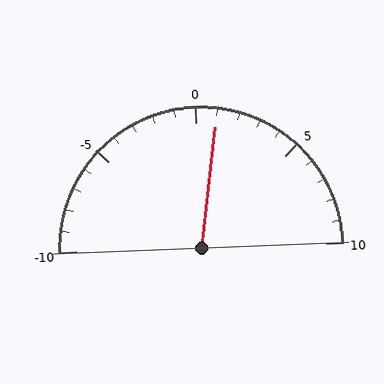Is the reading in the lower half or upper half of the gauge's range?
The reading is in the upper half of the range (-10 to 10).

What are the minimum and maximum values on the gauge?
The gauge ranges from -10 to 10.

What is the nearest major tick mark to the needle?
The nearest major tick mark is 0.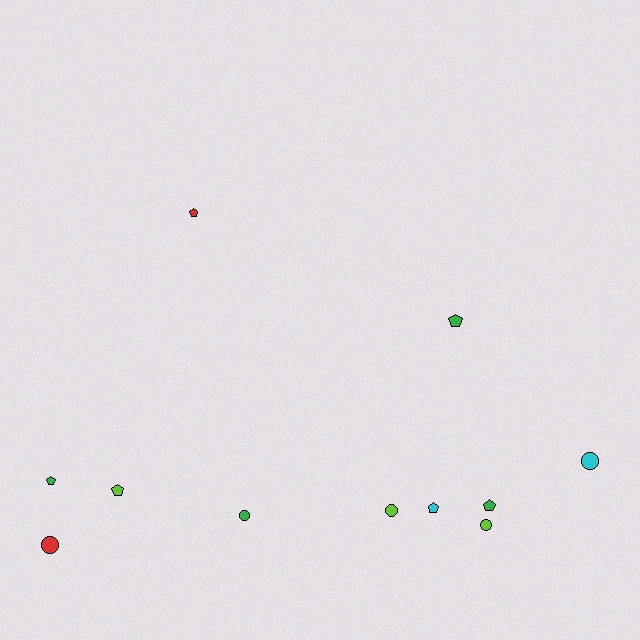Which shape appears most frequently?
Pentagon, with 6 objects.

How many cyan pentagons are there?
There is 1 cyan pentagon.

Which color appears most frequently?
Green, with 4 objects.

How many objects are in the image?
There are 11 objects.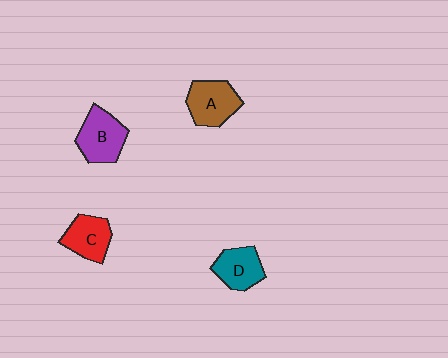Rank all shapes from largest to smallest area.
From largest to smallest: B (purple), A (brown), C (red), D (teal).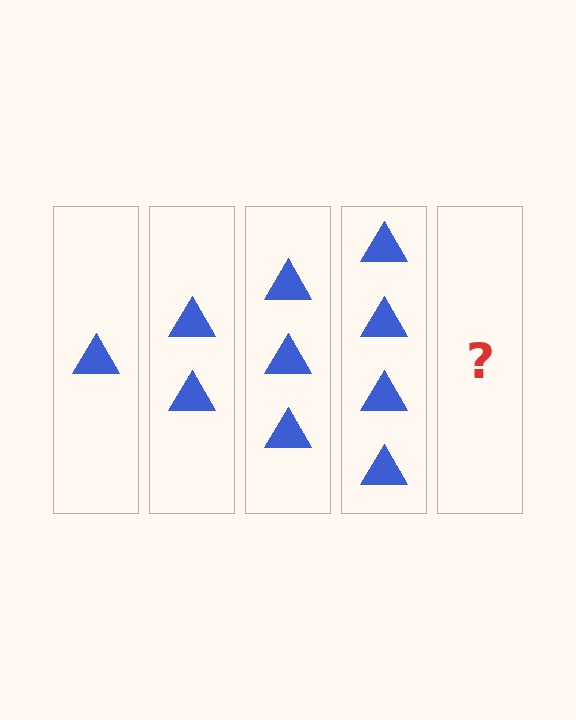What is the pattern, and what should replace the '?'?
The pattern is that each step adds one more triangle. The '?' should be 5 triangles.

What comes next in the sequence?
The next element should be 5 triangles.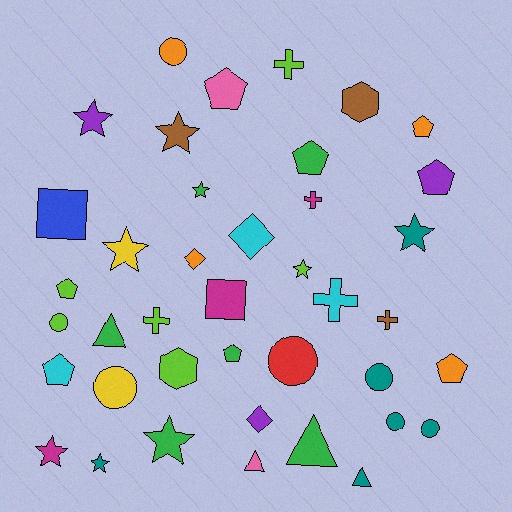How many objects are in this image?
There are 40 objects.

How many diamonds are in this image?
There are 3 diamonds.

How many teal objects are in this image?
There are 6 teal objects.